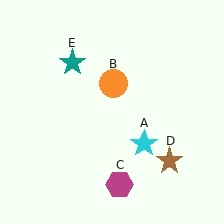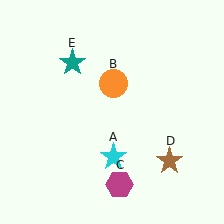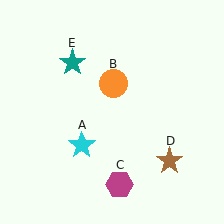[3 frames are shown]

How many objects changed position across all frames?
1 object changed position: cyan star (object A).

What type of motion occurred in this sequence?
The cyan star (object A) rotated clockwise around the center of the scene.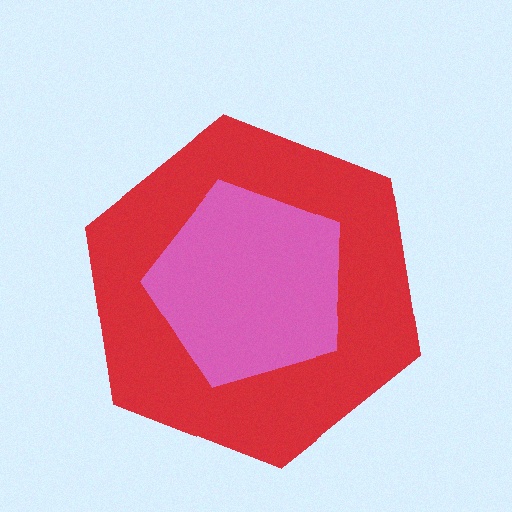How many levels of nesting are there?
2.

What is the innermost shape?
The pink pentagon.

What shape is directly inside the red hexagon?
The pink pentagon.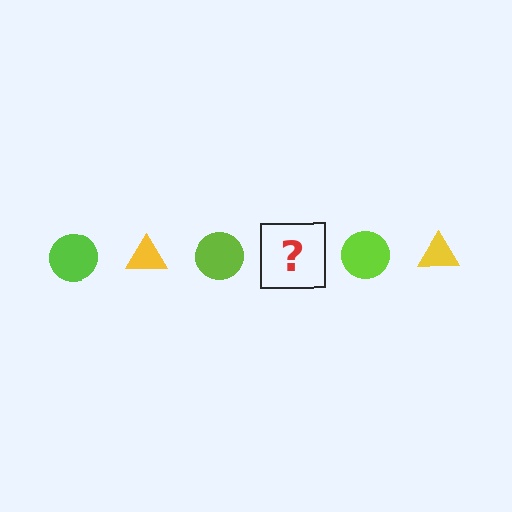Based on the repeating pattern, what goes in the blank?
The blank should be a yellow triangle.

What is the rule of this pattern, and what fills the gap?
The rule is that the pattern alternates between lime circle and yellow triangle. The gap should be filled with a yellow triangle.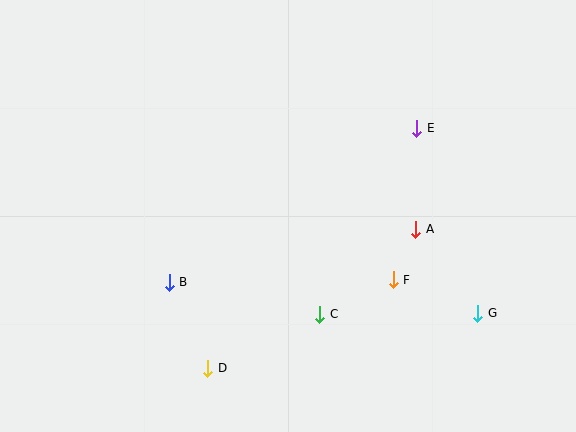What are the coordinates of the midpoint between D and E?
The midpoint between D and E is at (312, 248).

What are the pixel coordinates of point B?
Point B is at (169, 282).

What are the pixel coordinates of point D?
Point D is at (208, 368).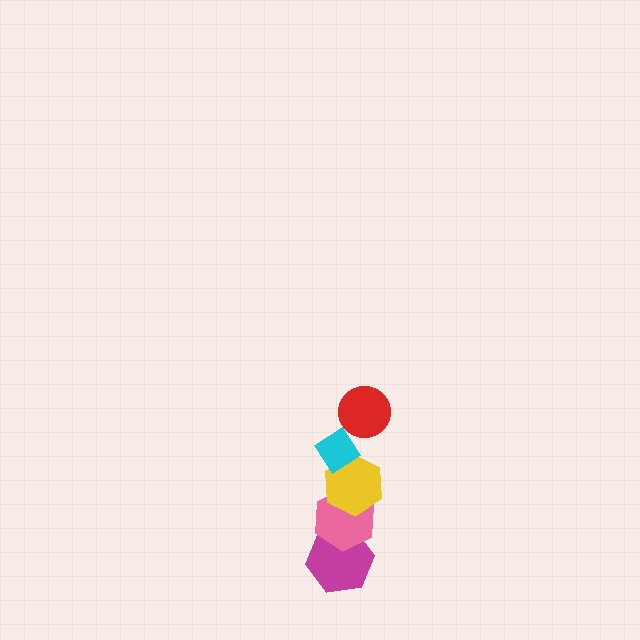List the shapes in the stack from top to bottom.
From top to bottom: the red circle, the cyan diamond, the yellow hexagon, the pink hexagon, the magenta hexagon.